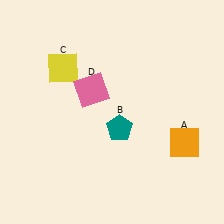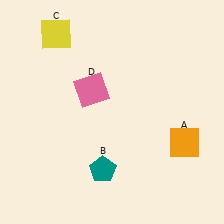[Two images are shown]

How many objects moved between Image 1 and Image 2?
2 objects moved between the two images.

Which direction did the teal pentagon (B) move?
The teal pentagon (B) moved down.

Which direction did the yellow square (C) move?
The yellow square (C) moved up.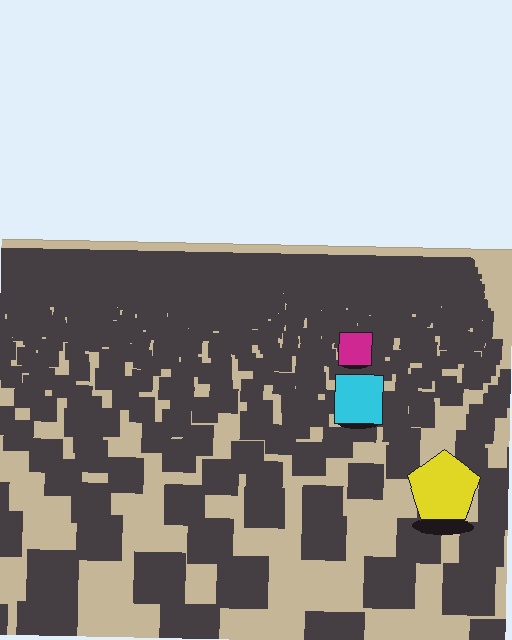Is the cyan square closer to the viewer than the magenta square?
Yes. The cyan square is closer — you can tell from the texture gradient: the ground texture is coarser near it.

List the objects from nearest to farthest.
From nearest to farthest: the yellow pentagon, the cyan square, the magenta square.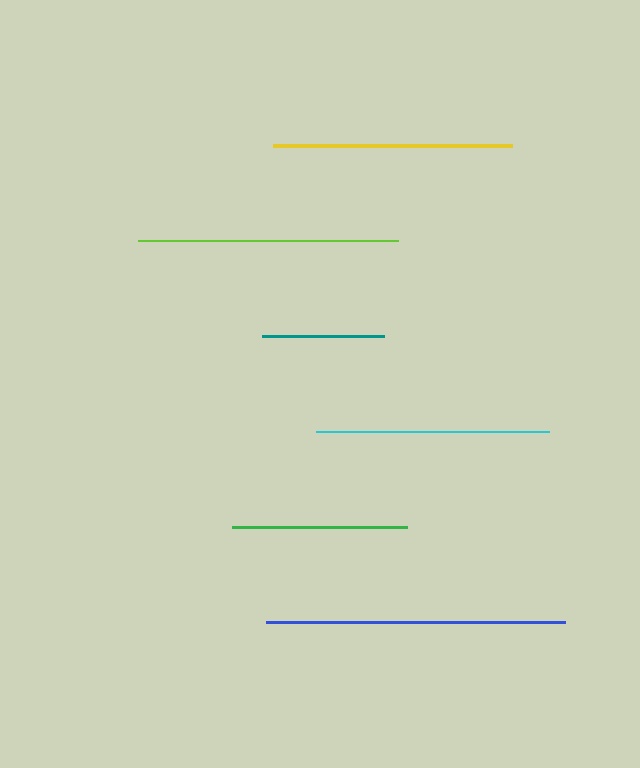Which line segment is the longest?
The blue line is the longest at approximately 300 pixels.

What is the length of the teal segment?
The teal segment is approximately 123 pixels long.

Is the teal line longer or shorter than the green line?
The green line is longer than the teal line.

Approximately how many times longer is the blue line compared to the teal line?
The blue line is approximately 2.4 times the length of the teal line.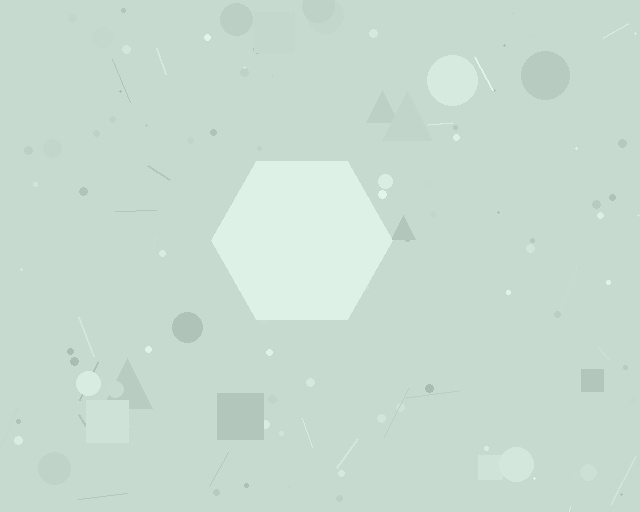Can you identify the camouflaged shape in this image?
The camouflaged shape is a hexagon.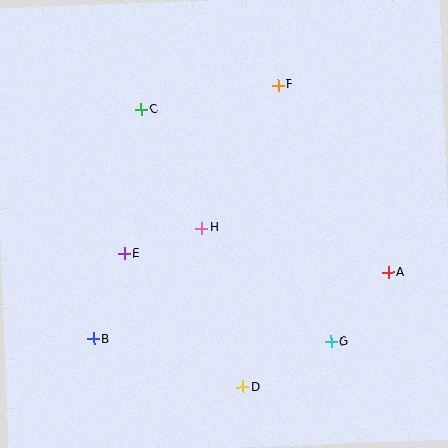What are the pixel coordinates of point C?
Point C is at (141, 109).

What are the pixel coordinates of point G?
Point G is at (331, 342).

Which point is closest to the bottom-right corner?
Point G is closest to the bottom-right corner.